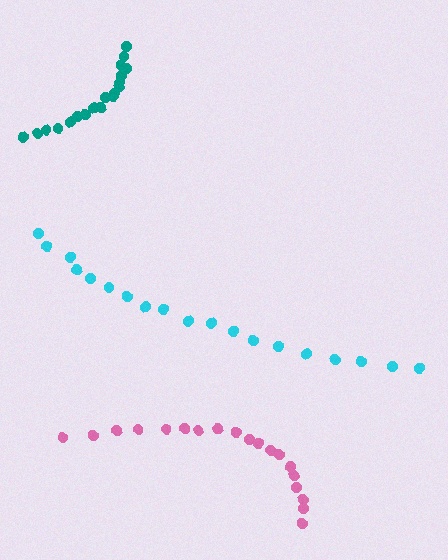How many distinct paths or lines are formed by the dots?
There are 3 distinct paths.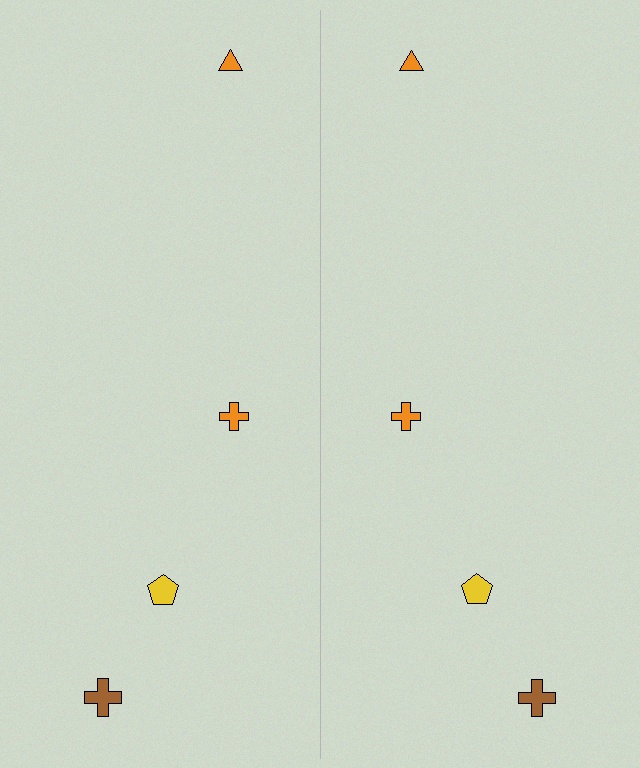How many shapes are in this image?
There are 8 shapes in this image.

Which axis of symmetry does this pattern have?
The pattern has a vertical axis of symmetry running through the center of the image.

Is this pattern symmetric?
Yes, this pattern has bilateral (reflection) symmetry.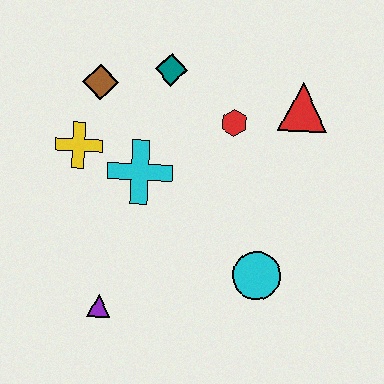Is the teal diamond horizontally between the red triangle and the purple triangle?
Yes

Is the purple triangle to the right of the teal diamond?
No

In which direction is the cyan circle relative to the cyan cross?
The cyan circle is to the right of the cyan cross.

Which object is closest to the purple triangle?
The cyan cross is closest to the purple triangle.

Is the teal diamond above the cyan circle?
Yes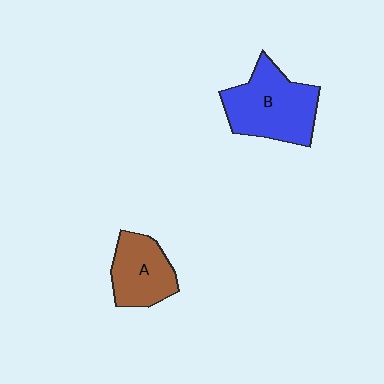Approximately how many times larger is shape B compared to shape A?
Approximately 1.4 times.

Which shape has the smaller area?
Shape A (brown).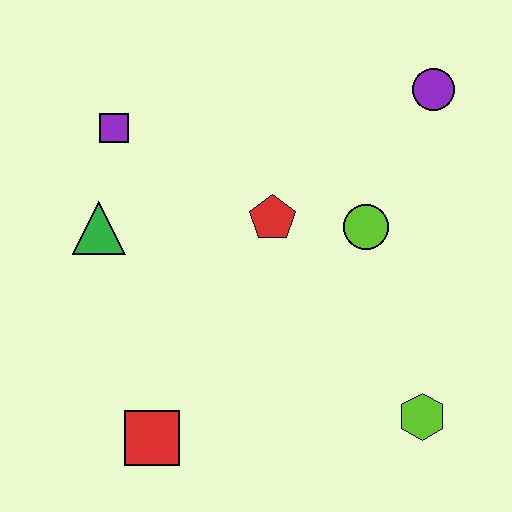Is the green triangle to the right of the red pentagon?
No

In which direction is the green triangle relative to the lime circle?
The green triangle is to the left of the lime circle.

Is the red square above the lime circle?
No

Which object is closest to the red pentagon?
The lime circle is closest to the red pentagon.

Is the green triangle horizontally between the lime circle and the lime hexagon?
No